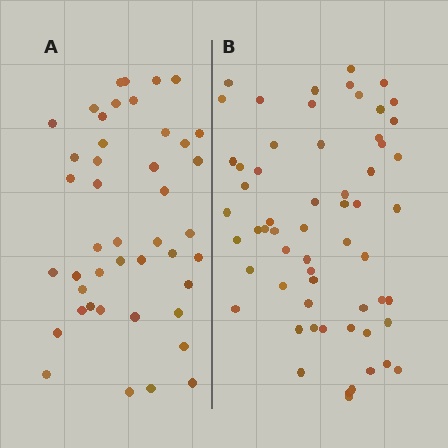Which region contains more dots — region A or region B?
Region B (the right region) has more dots.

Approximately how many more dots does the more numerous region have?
Region B has approximately 15 more dots than region A.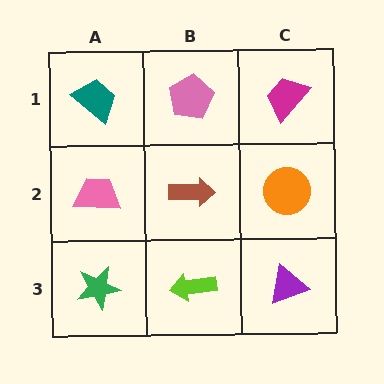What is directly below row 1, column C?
An orange circle.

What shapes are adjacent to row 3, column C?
An orange circle (row 2, column C), a lime arrow (row 3, column B).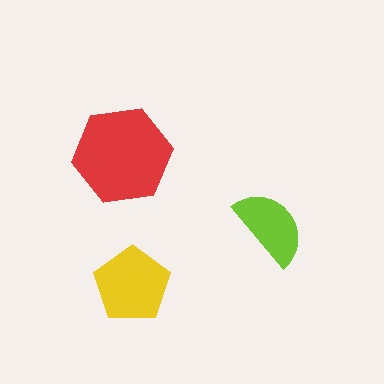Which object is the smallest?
The lime semicircle.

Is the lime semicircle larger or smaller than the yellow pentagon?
Smaller.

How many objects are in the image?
There are 3 objects in the image.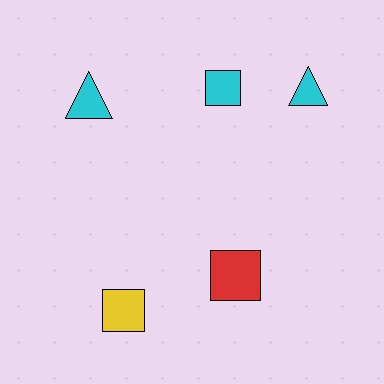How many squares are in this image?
There are 3 squares.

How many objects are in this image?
There are 5 objects.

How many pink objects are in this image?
There are no pink objects.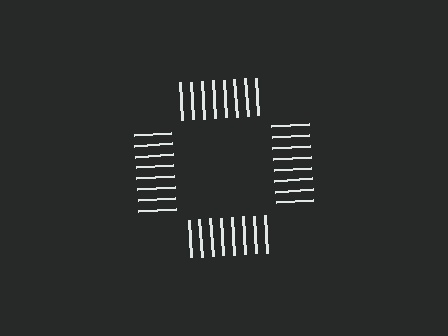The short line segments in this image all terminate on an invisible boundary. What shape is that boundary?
An illusory square — the line segments terminate on its edges but no continuous stroke is drawn.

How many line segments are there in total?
32 — 8 along each of the 4 edges.